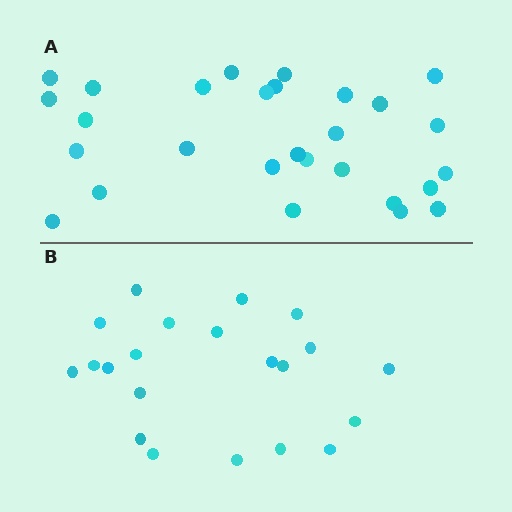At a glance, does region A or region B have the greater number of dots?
Region A (the top region) has more dots.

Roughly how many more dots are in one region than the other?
Region A has roughly 8 or so more dots than region B.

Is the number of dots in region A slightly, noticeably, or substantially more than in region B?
Region A has noticeably more, but not dramatically so. The ratio is roughly 1.3 to 1.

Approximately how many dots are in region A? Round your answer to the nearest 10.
About 30 dots. (The exact count is 28, which rounds to 30.)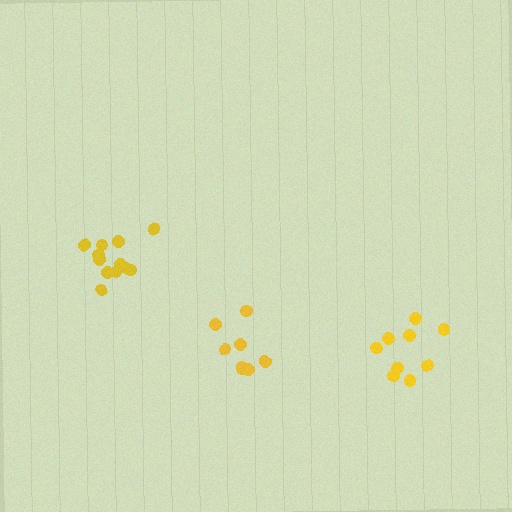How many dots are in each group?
Group 1: 8 dots, Group 2: 12 dots, Group 3: 9 dots (29 total).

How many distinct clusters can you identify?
There are 3 distinct clusters.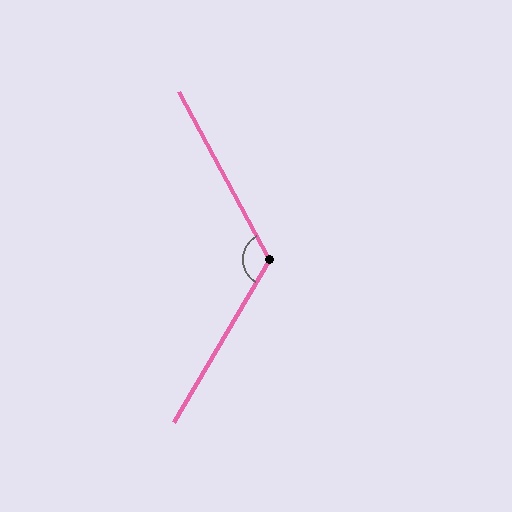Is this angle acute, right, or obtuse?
It is obtuse.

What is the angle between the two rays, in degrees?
Approximately 121 degrees.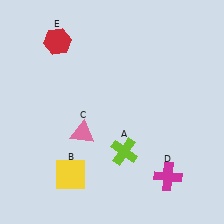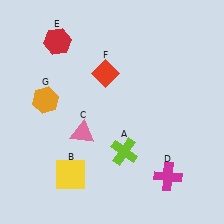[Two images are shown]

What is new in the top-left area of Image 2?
An orange hexagon (G) was added in the top-left area of Image 2.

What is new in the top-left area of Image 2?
A red diamond (F) was added in the top-left area of Image 2.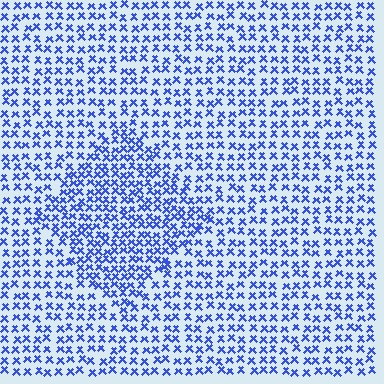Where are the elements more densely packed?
The elements are more densely packed inside the diamond boundary.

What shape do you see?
I see a diamond.